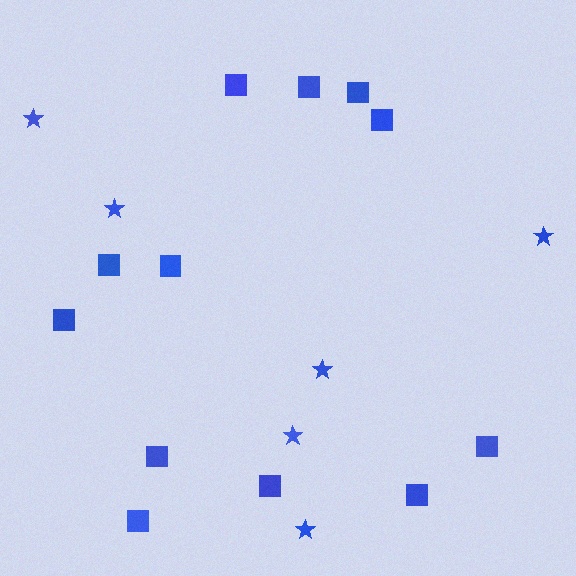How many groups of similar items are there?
There are 2 groups: one group of stars (6) and one group of squares (12).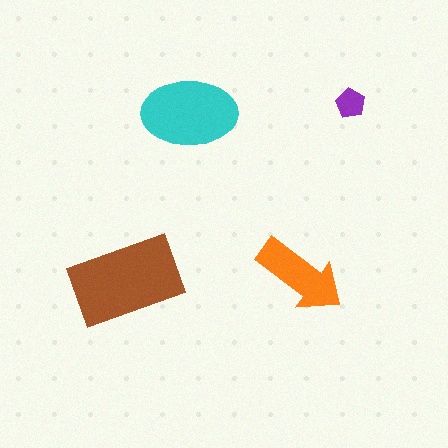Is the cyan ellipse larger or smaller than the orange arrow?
Larger.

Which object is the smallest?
The purple pentagon.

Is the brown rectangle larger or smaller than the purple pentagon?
Larger.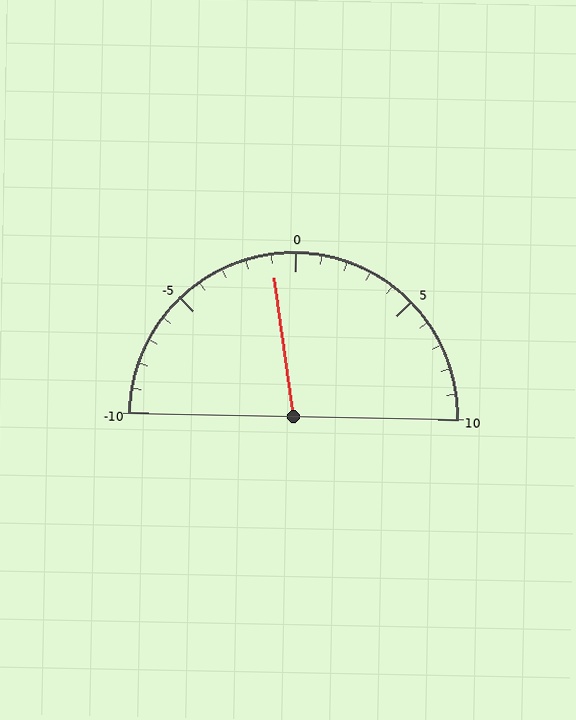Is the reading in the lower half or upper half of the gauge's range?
The reading is in the lower half of the range (-10 to 10).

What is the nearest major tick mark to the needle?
The nearest major tick mark is 0.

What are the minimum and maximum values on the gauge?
The gauge ranges from -10 to 10.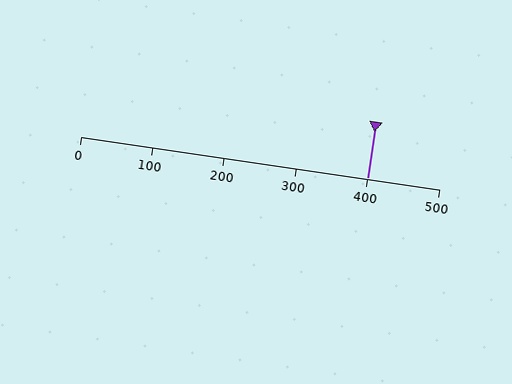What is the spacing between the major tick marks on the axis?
The major ticks are spaced 100 apart.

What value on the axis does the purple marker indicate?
The marker indicates approximately 400.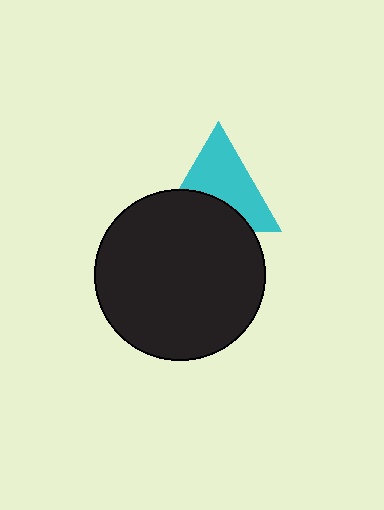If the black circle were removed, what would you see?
You would see the complete cyan triangle.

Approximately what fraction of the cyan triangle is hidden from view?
Roughly 40% of the cyan triangle is hidden behind the black circle.